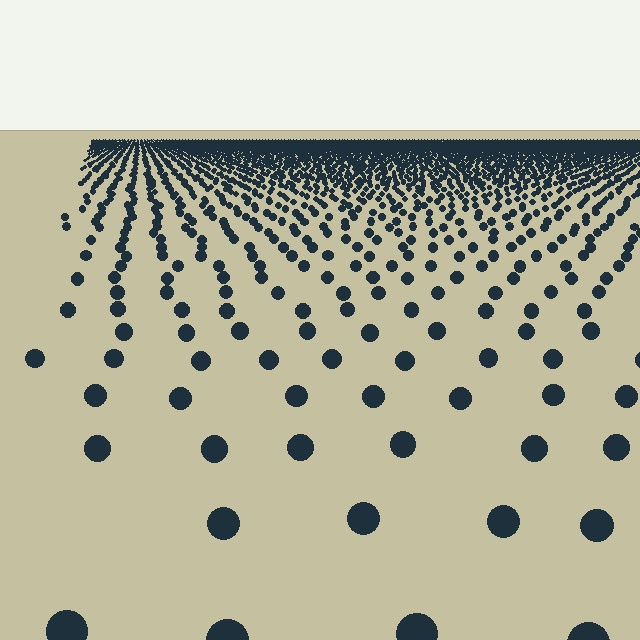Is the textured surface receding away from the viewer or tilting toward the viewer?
The surface is receding away from the viewer. Texture elements get smaller and denser toward the top.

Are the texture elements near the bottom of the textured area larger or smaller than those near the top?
Larger. Near the bottom, elements are closer to the viewer and appear at a bigger on-screen size.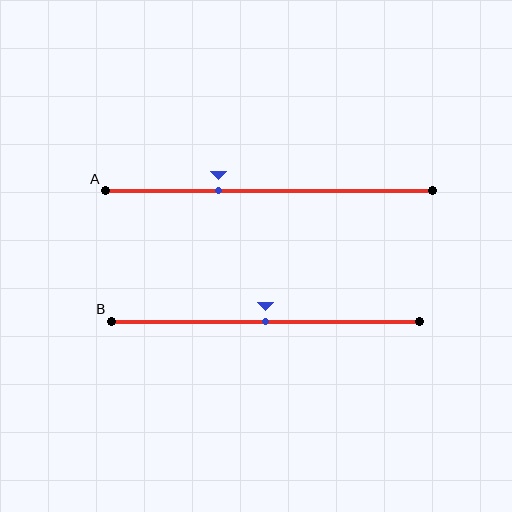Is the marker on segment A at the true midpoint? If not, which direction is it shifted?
No, the marker on segment A is shifted to the left by about 15% of the segment length.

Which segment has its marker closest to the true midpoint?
Segment B has its marker closest to the true midpoint.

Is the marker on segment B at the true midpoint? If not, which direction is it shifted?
Yes, the marker on segment B is at the true midpoint.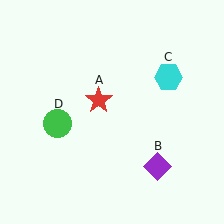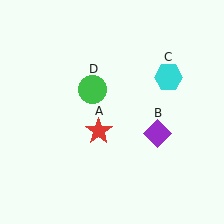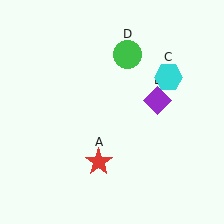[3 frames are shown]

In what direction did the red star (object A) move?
The red star (object A) moved down.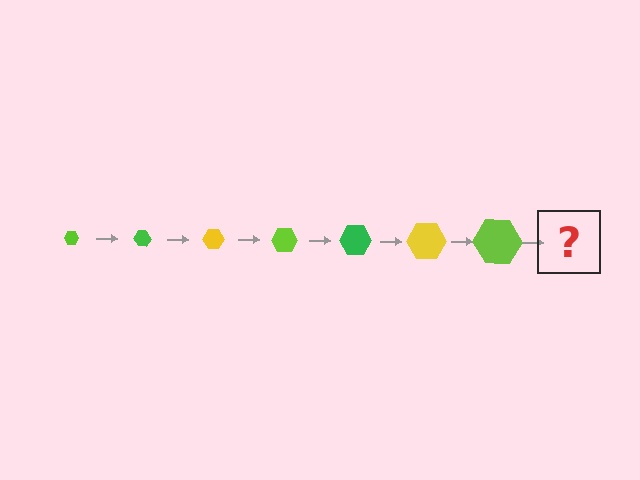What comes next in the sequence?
The next element should be a green hexagon, larger than the previous one.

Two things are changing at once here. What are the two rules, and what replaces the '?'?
The two rules are that the hexagon grows larger each step and the color cycles through lime, green, and yellow. The '?' should be a green hexagon, larger than the previous one.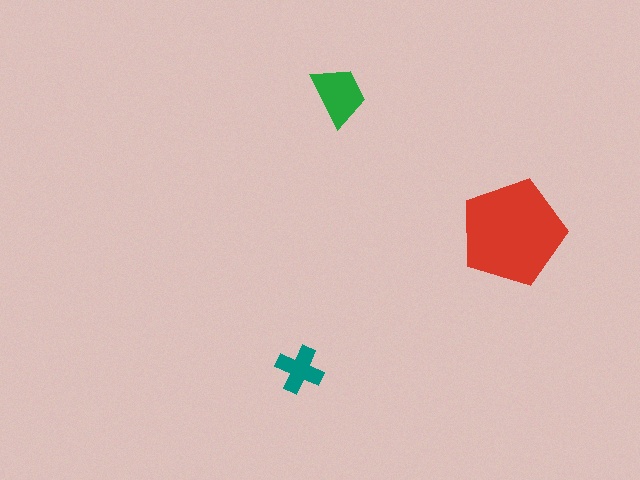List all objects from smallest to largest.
The teal cross, the green trapezoid, the red pentagon.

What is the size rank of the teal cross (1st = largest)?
3rd.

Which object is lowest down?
The teal cross is bottommost.